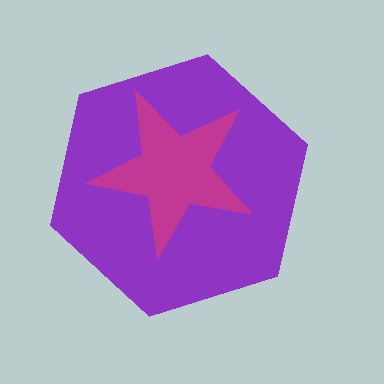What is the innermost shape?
The magenta star.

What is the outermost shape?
The purple hexagon.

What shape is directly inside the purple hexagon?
The magenta star.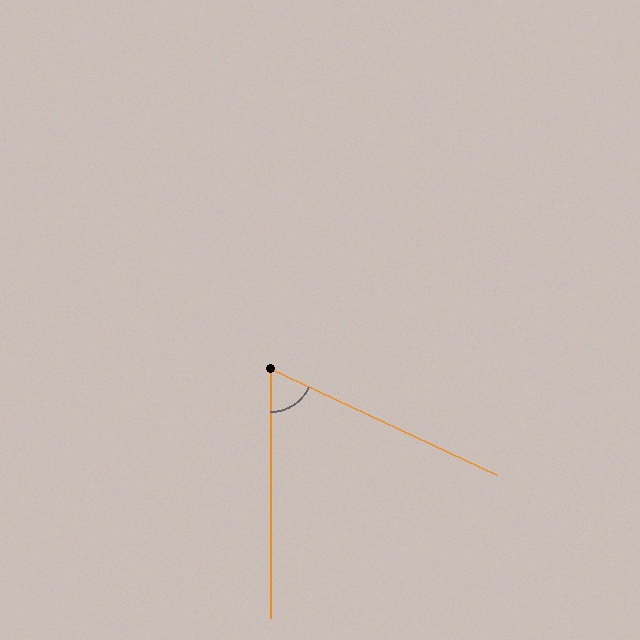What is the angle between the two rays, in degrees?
Approximately 65 degrees.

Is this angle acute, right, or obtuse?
It is acute.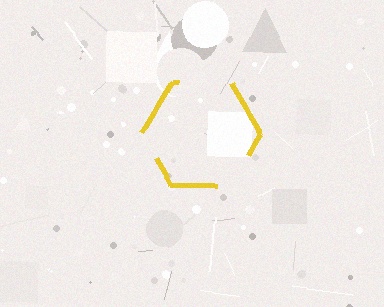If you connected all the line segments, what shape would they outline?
They would outline a hexagon.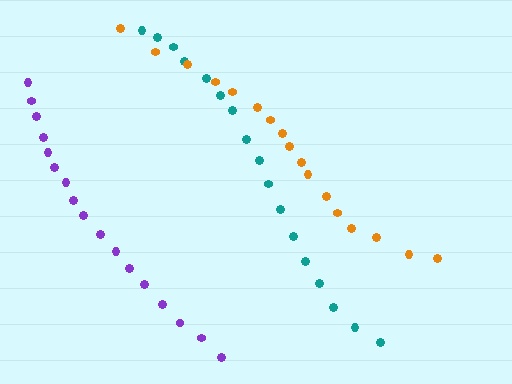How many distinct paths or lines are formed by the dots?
There are 3 distinct paths.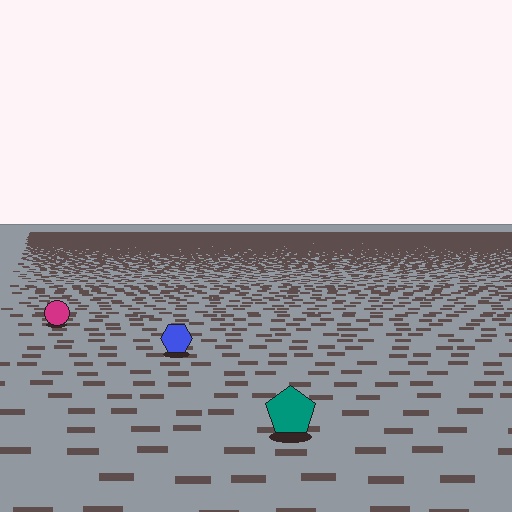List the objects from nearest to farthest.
From nearest to farthest: the teal pentagon, the blue hexagon, the magenta circle.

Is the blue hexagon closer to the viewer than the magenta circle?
Yes. The blue hexagon is closer — you can tell from the texture gradient: the ground texture is coarser near it.